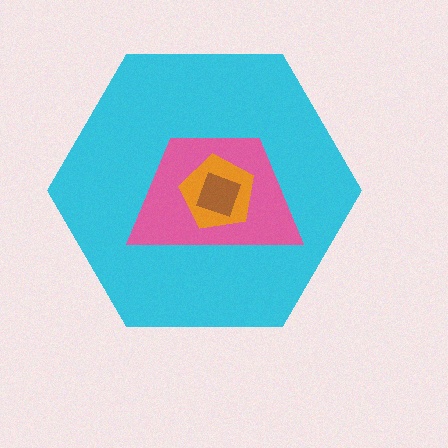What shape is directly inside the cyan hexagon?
The pink trapezoid.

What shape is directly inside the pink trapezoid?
The orange pentagon.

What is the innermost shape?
The brown diamond.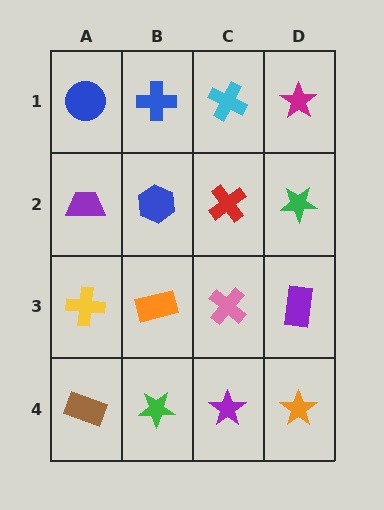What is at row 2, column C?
A red cross.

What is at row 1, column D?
A magenta star.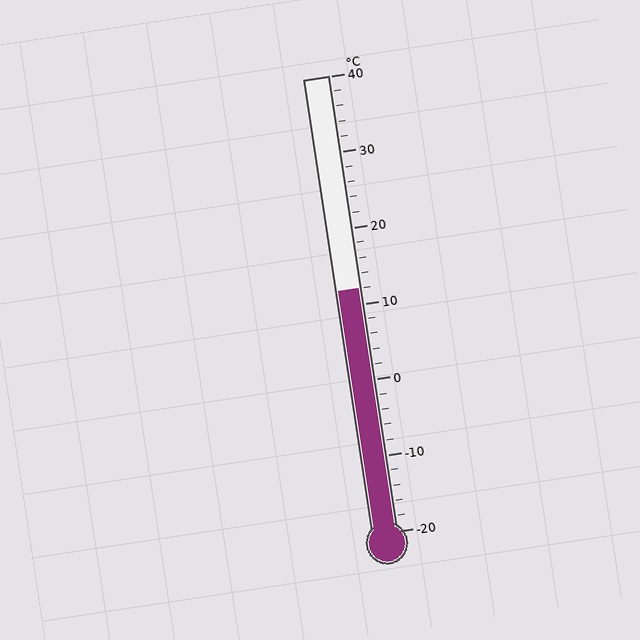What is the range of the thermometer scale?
The thermometer scale ranges from -20°C to 40°C.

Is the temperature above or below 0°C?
The temperature is above 0°C.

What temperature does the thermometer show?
The thermometer shows approximately 12°C.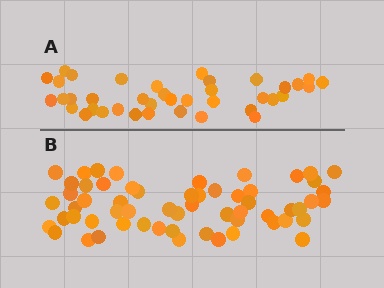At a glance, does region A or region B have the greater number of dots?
Region B (the bottom region) has more dots.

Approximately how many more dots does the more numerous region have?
Region B has approximately 20 more dots than region A.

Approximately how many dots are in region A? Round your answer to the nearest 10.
About 40 dots. (The exact count is 39, which rounds to 40.)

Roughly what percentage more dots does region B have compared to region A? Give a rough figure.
About 50% more.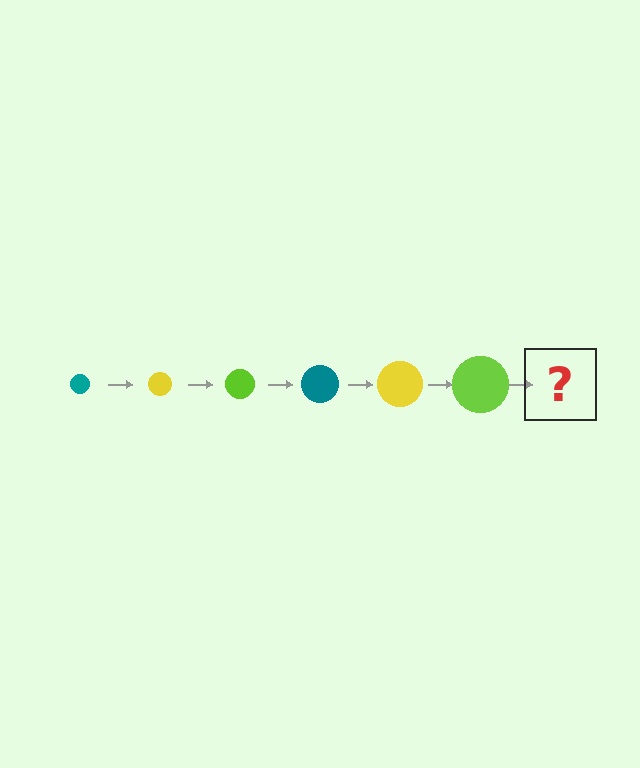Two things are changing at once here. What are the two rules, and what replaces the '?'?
The two rules are that the circle grows larger each step and the color cycles through teal, yellow, and lime. The '?' should be a teal circle, larger than the previous one.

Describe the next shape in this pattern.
It should be a teal circle, larger than the previous one.